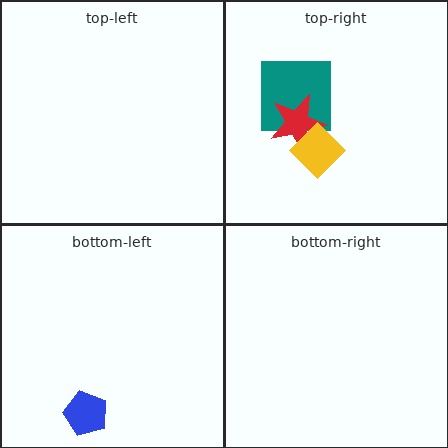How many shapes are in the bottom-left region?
1.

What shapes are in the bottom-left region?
The blue pentagon.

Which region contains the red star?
The top-right region.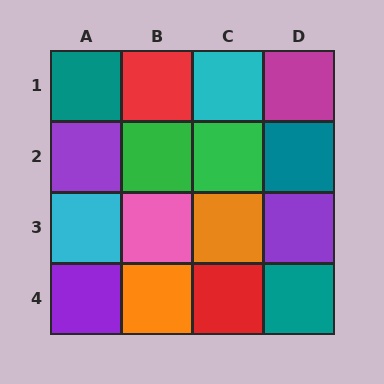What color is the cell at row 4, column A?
Purple.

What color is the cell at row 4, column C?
Red.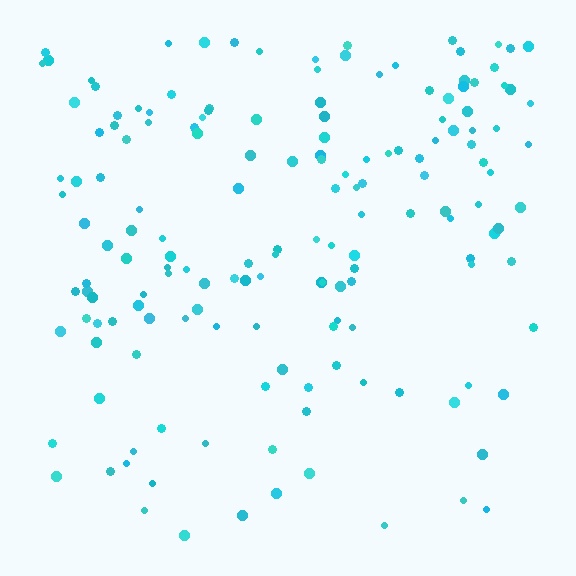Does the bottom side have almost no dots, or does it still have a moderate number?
Still a moderate number, just noticeably fewer than the top.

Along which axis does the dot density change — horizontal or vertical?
Vertical.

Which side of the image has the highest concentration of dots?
The top.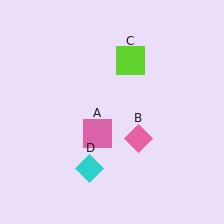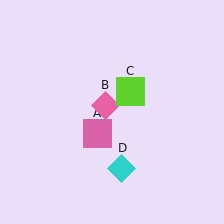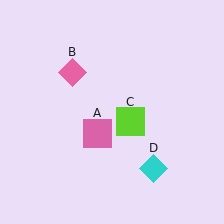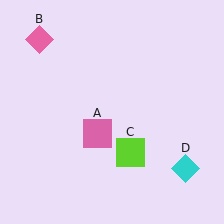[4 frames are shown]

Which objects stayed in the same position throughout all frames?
Pink square (object A) remained stationary.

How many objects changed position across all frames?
3 objects changed position: pink diamond (object B), lime square (object C), cyan diamond (object D).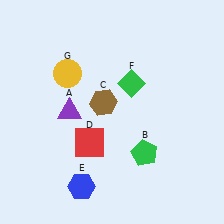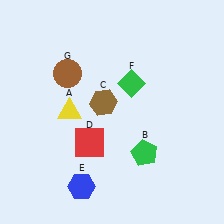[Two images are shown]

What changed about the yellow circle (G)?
In Image 1, G is yellow. In Image 2, it changed to brown.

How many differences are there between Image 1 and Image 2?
There are 2 differences between the two images.